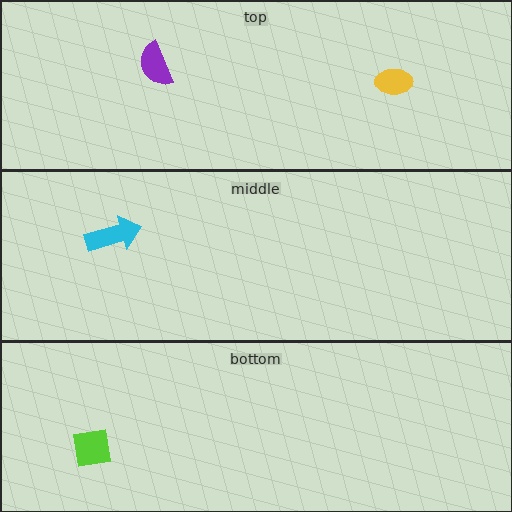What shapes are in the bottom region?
The lime square.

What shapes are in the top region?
The purple semicircle, the yellow ellipse.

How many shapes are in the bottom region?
1.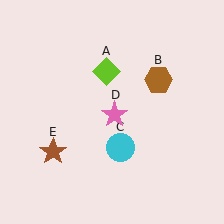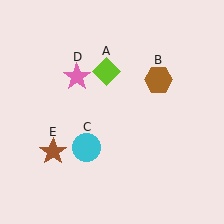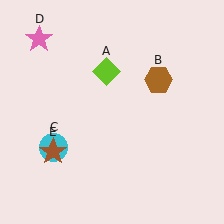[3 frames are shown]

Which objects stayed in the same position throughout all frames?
Lime diamond (object A) and brown hexagon (object B) and brown star (object E) remained stationary.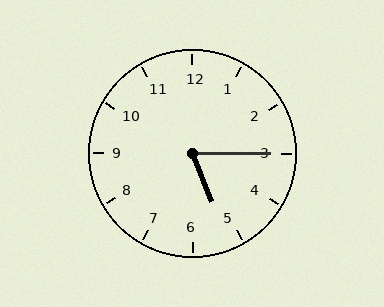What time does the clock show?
5:15.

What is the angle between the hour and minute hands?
Approximately 68 degrees.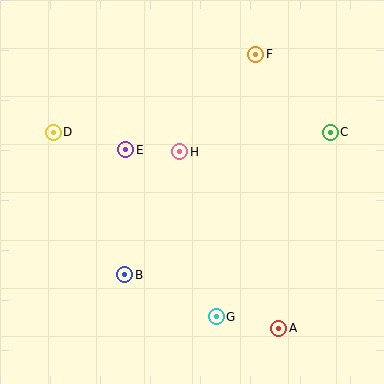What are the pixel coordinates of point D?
Point D is at (53, 132).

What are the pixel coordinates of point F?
Point F is at (256, 54).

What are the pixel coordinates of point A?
Point A is at (279, 328).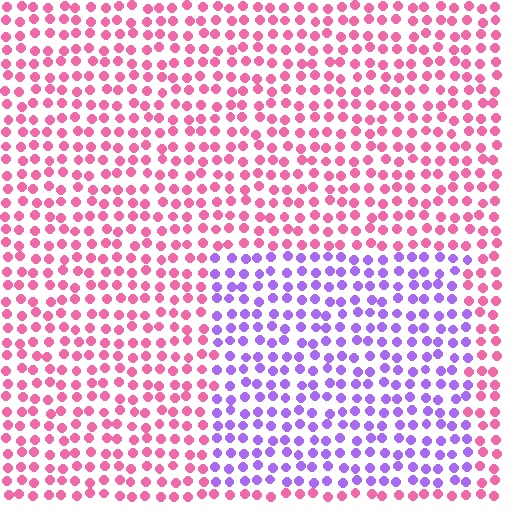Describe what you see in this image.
The image is filled with small pink elements in a uniform arrangement. A rectangle-shaped region is visible where the elements are tinted to a slightly different hue, forming a subtle color boundary.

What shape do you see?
I see a rectangle.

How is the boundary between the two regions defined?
The boundary is defined purely by a slight shift in hue (about 63 degrees). Spacing, size, and orientation are identical on both sides.